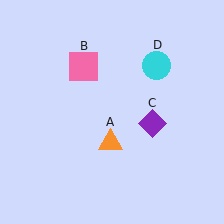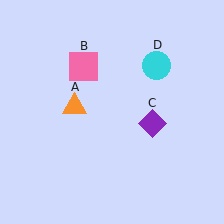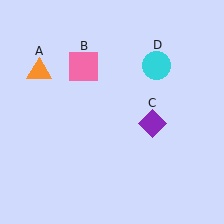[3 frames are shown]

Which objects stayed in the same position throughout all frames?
Pink square (object B) and purple diamond (object C) and cyan circle (object D) remained stationary.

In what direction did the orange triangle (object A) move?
The orange triangle (object A) moved up and to the left.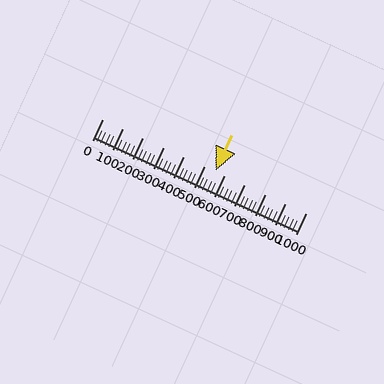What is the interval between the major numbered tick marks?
The major tick marks are spaced 100 units apart.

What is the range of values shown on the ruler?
The ruler shows values from 0 to 1000.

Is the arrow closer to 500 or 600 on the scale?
The arrow is closer to 600.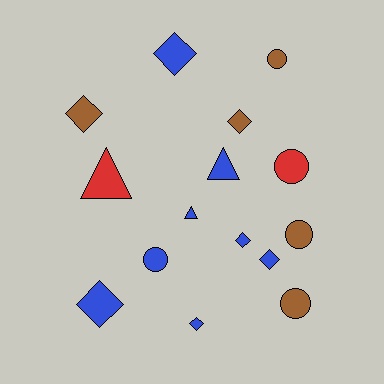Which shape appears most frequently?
Diamond, with 7 objects.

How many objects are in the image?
There are 15 objects.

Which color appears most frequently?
Blue, with 8 objects.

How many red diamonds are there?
There are no red diamonds.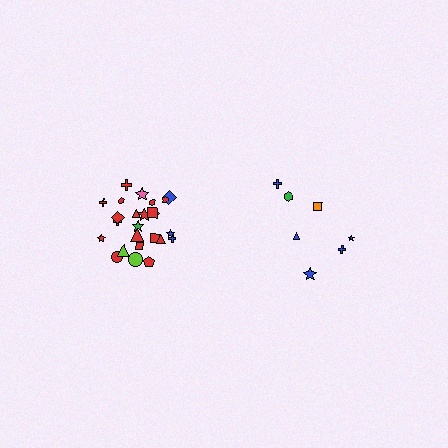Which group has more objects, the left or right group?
The left group.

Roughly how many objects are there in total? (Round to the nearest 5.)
Roughly 30 objects in total.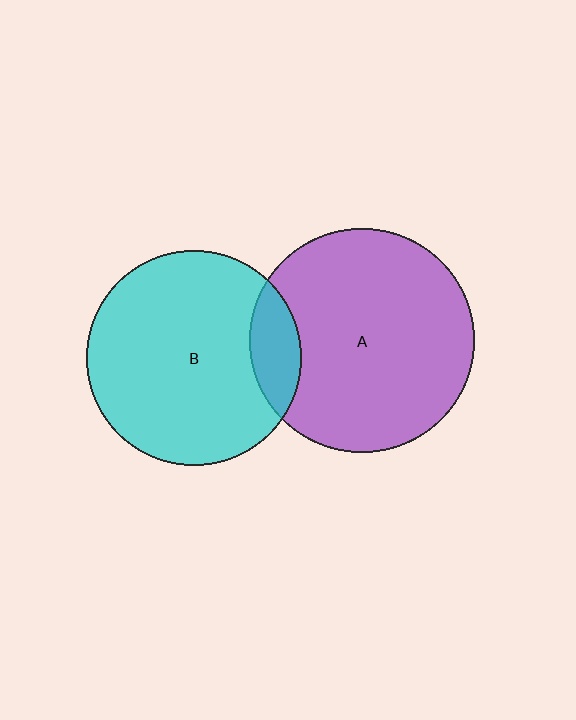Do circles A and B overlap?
Yes.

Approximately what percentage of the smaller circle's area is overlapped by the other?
Approximately 15%.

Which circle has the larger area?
Circle A (purple).